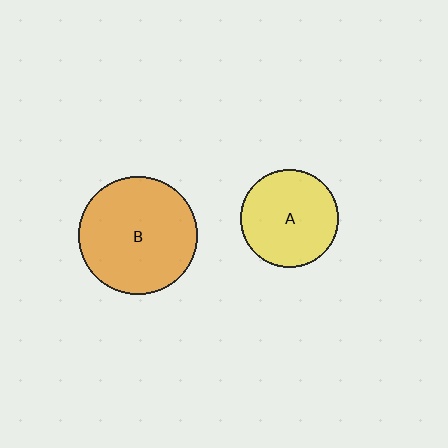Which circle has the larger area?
Circle B (orange).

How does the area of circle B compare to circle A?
Approximately 1.5 times.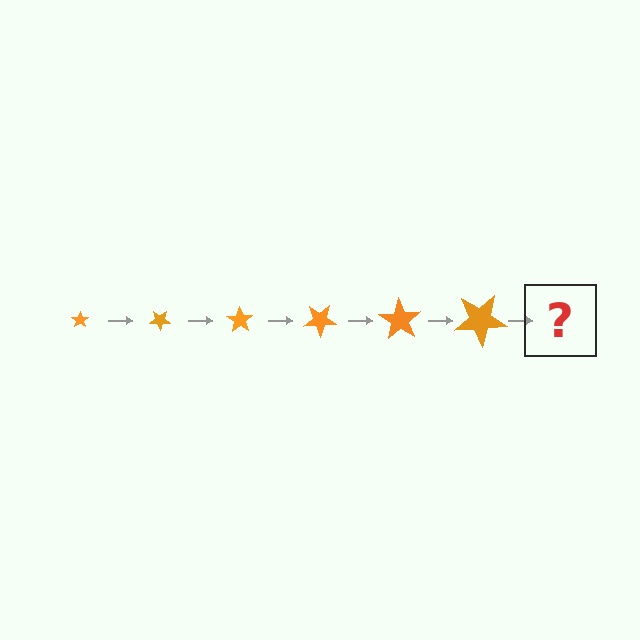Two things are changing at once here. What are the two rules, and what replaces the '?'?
The two rules are that the star grows larger each step and it rotates 35 degrees each step. The '?' should be a star, larger than the previous one and rotated 210 degrees from the start.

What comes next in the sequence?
The next element should be a star, larger than the previous one and rotated 210 degrees from the start.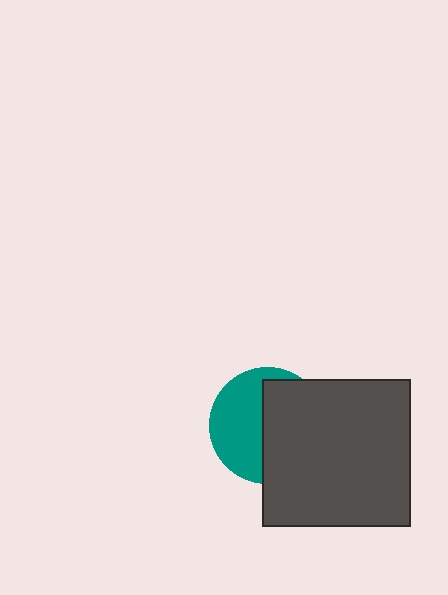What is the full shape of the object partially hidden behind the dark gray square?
The partially hidden object is a teal circle.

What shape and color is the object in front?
The object in front is a dark gray square.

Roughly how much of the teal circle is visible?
About half of it is visible (roughly 47%).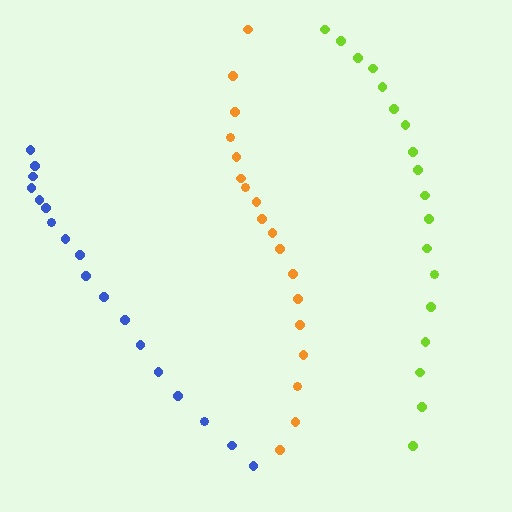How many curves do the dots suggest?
There are 3 distinct paths.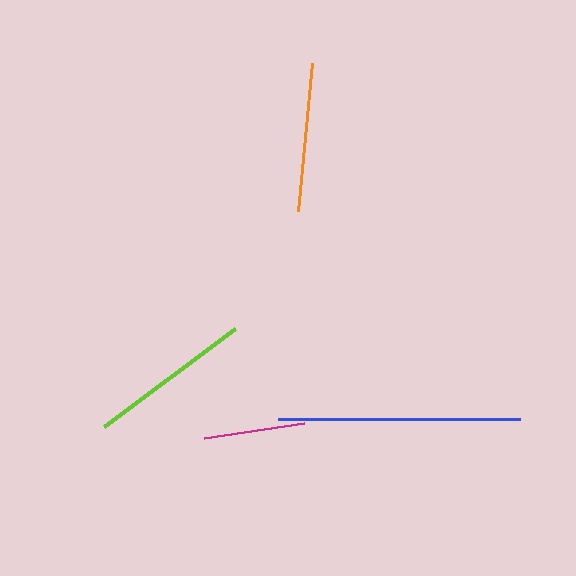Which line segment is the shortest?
The magenta line is the shortest at approximately 101 pixels.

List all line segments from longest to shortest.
From longest to shortest: blue, lime, orange, magenta.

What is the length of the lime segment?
The lime segment is approximately 163 pixels long.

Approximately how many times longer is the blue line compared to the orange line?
The blue line is approximately 1.6 times the length of the orange line.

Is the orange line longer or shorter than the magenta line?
The orange line is longer than the magenta line.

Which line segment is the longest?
The blue line is the longest at approximately 243 pixels.